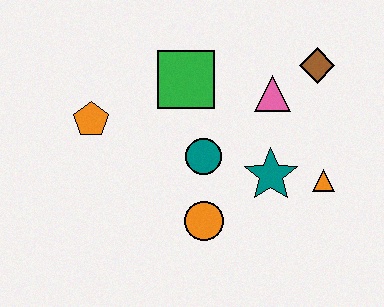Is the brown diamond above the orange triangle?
Yes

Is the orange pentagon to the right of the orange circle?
No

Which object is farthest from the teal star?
The orange pentagon is farthest from the teal star.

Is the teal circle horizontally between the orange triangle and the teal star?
No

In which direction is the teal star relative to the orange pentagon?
The teal star is to the right of the orange pentagon.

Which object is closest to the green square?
The teal circle is closest to the green square.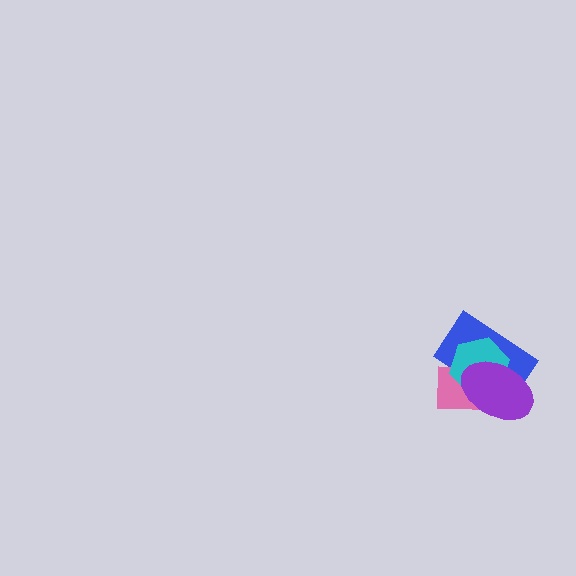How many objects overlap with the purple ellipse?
3 objects overlap with the purple ellipse.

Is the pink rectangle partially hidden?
Yes, it is partially covered by another shape.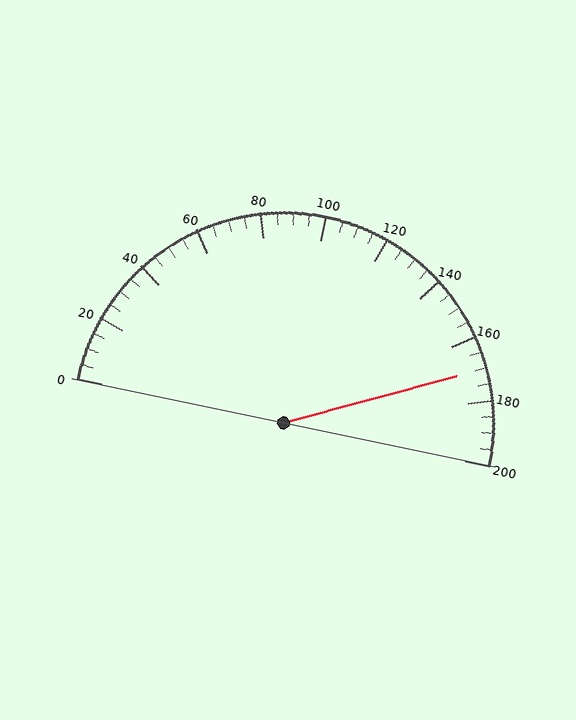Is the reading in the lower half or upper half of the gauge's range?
The reading is in the upper half of the range (0 to 200).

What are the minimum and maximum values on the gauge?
The gauge ranges from 0 to 200.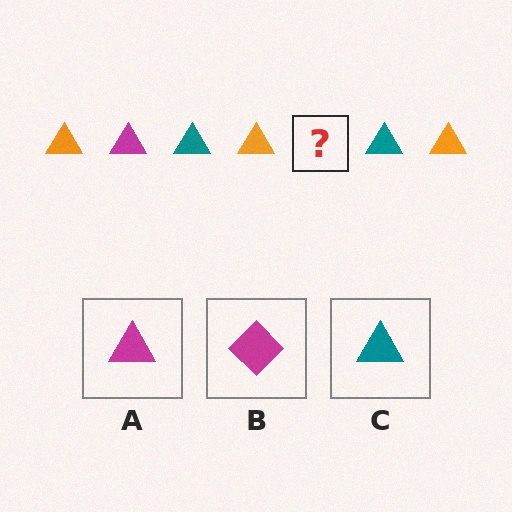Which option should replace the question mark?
Option A.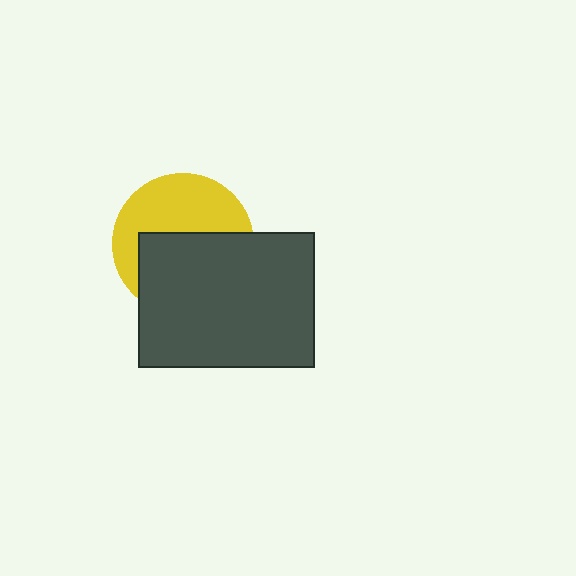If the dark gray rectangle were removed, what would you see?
You would see the complete yellow circle.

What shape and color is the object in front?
The object in front is a dark gray rectangle.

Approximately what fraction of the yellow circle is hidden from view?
Roughly 53% of the yellow circle is hidden behind the dark gray rectangle.